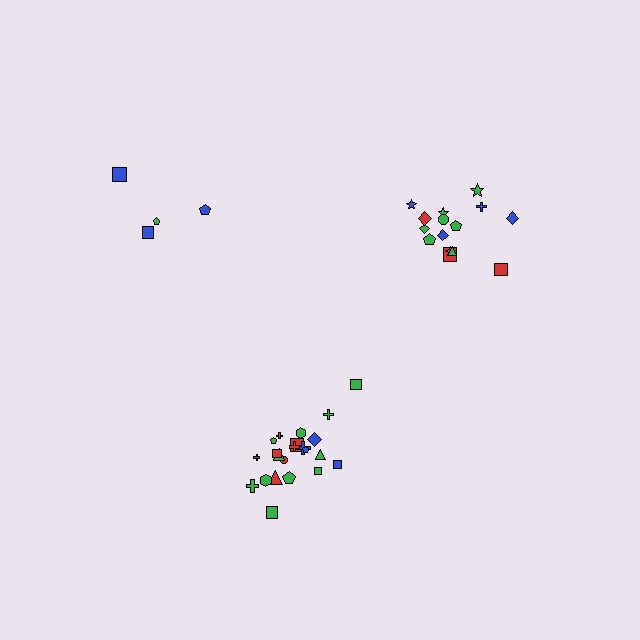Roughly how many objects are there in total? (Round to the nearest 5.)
Roughly 40 objects in total.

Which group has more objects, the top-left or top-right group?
The top-right group.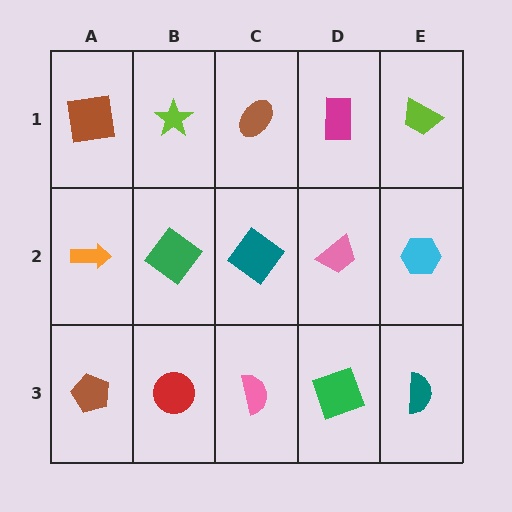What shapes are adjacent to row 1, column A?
An orange arrow (row 2, column A), a lime star (row 1, column B).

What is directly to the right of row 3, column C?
A green square.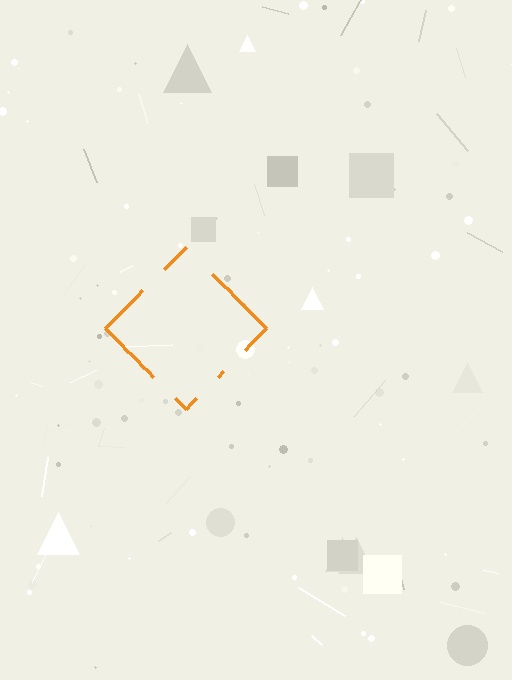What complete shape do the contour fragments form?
The contour fragments form a diamond.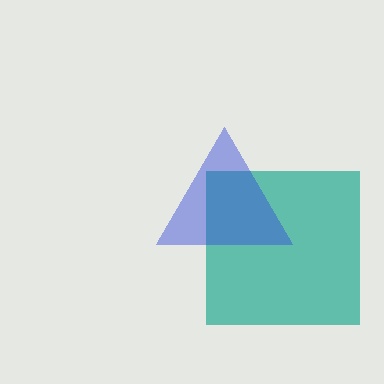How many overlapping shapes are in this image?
There are 2 overlapping shapes in the image.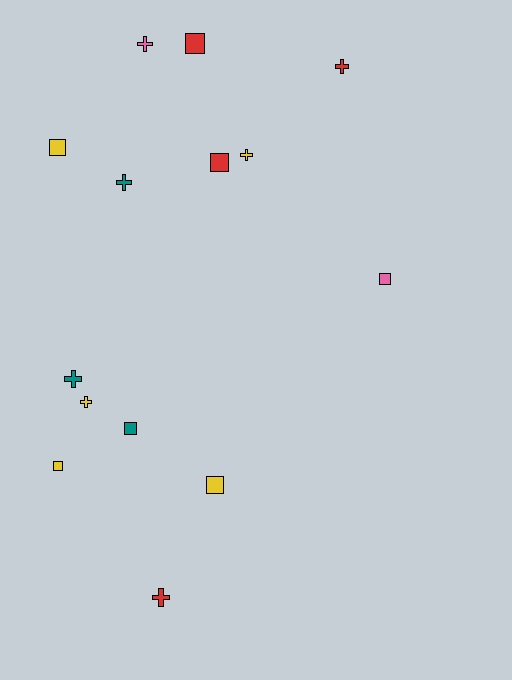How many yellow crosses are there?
There are 2 yellow crosses.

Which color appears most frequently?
Yellow, with 5 objects.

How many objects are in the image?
There are 14 objects.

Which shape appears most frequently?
Square, with 7 objects.